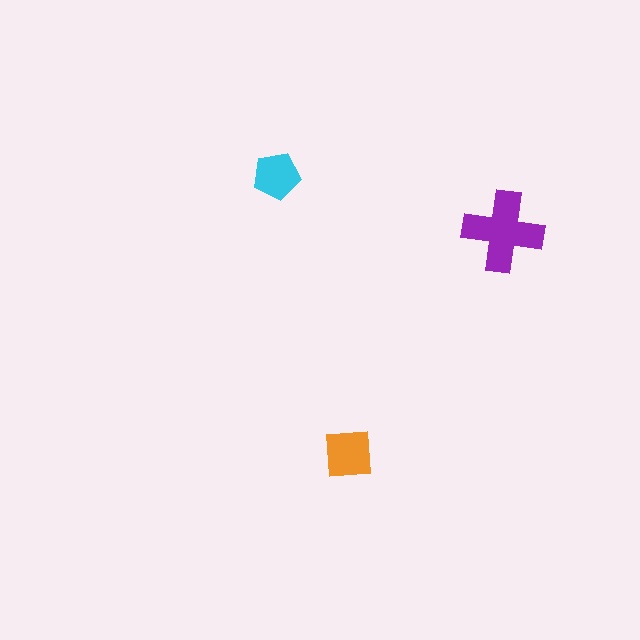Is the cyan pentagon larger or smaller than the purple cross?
Smaller.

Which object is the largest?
The purple cross.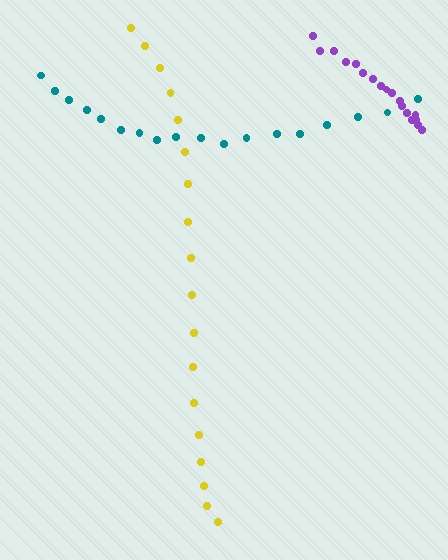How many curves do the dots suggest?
There are 3 distinct paths.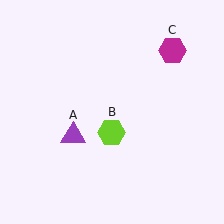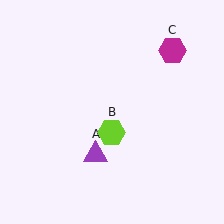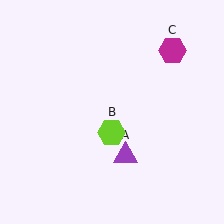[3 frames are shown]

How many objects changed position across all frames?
1 object changed position: purple triangle (object A).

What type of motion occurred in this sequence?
The purple triangle (object A) rotated counterclockwise around the center of the scene.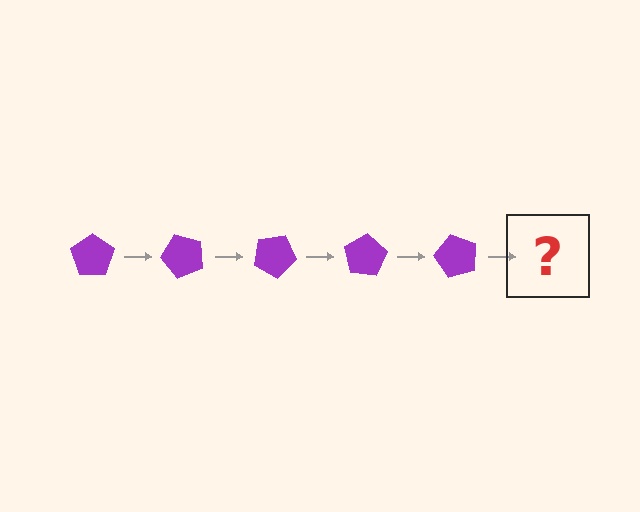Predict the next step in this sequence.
The next step is a purple pentagon rotated 250 degrees.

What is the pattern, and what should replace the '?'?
The pattern is that the pentagon rotates 50 degrees each step. The '?' should be a purple pentagon rotated 250 degrees.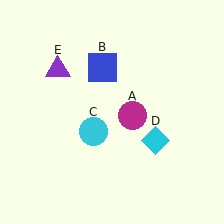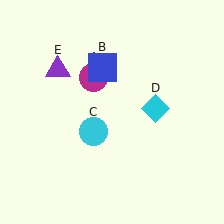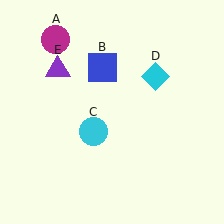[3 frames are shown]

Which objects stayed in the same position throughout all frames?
Blue square (object B) and cyan circle (object C) and purple triangle (object E) remained stationary.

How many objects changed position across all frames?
2 objects changed position: magenta circle (object A), cyan diamond (object D).